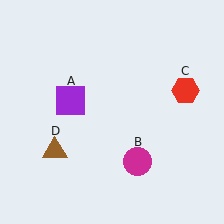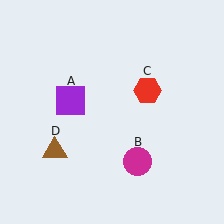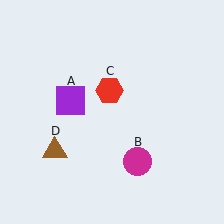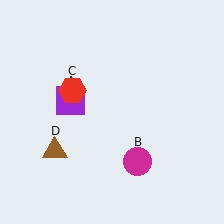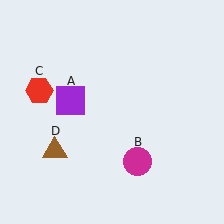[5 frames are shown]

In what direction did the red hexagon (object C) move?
The red hexagon (object C) moved left.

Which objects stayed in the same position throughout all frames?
Purple square (object A) and magenta circle (object B) and brown triangle (object D) remained stationary.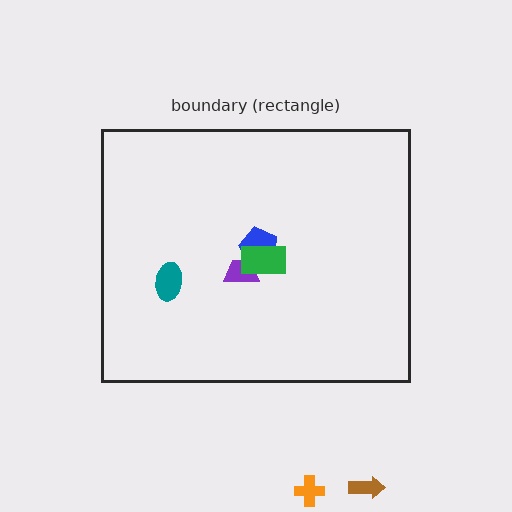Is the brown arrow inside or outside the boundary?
Outside.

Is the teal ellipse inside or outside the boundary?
Inside.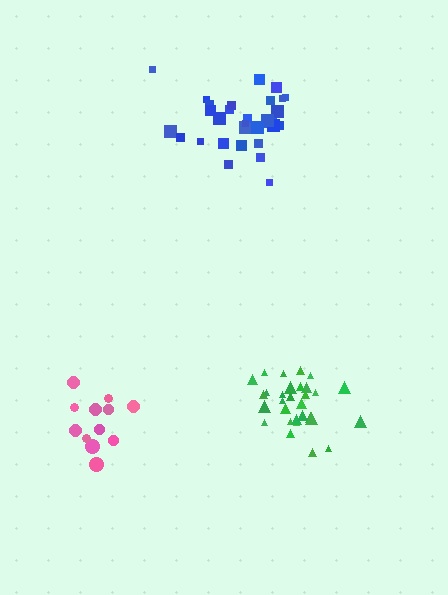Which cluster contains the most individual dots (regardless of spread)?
Blue (30).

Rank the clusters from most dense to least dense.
green, blue, pink.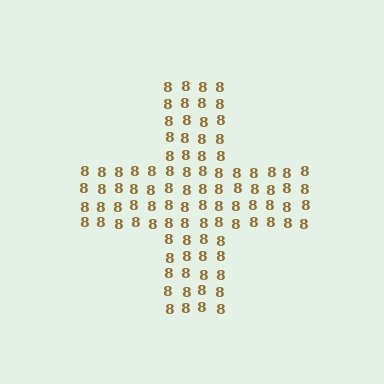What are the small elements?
The small elements are digit 8's.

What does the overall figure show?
The overall figure shows a cross.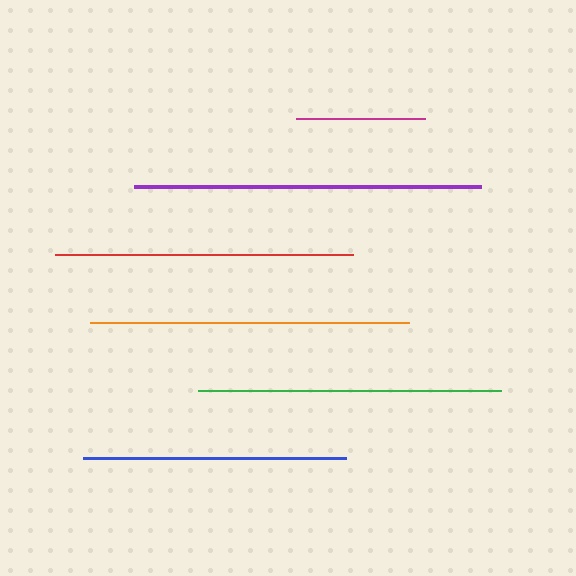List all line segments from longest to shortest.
From longest to shortest: purple, orange, green, red, blue, magenta.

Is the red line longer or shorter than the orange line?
The orange line is longer than the red line.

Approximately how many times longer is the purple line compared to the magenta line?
The purple line is approximately 2.7 times the length of the magenta line.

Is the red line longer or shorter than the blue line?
The red line is longer than the blue line.